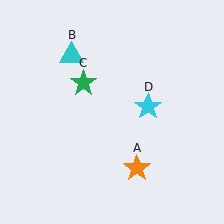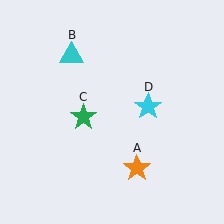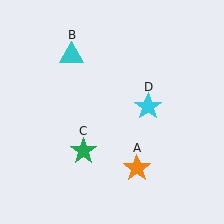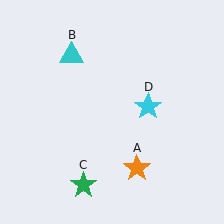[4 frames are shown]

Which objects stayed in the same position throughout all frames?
Orange star (object A) and cyan triangle (object B) and cyan star (object D) remained stationary.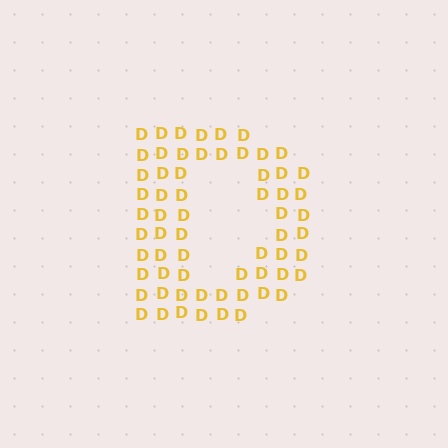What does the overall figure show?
The overall figure shows the letter D.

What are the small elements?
The small elements are letter D's.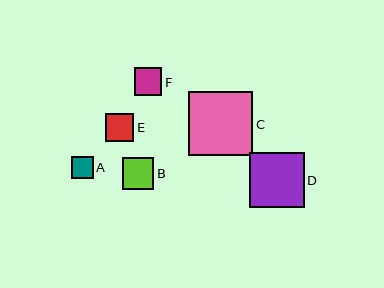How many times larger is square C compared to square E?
Square C is approximately 2.3 times the size of square E.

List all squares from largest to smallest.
From largest to smallest: C, D, B, E, F, A.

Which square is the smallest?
Square A is the smallest with a size of approximately 22 pixels.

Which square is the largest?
Square C is the largest with a size of approximately 64 pixels.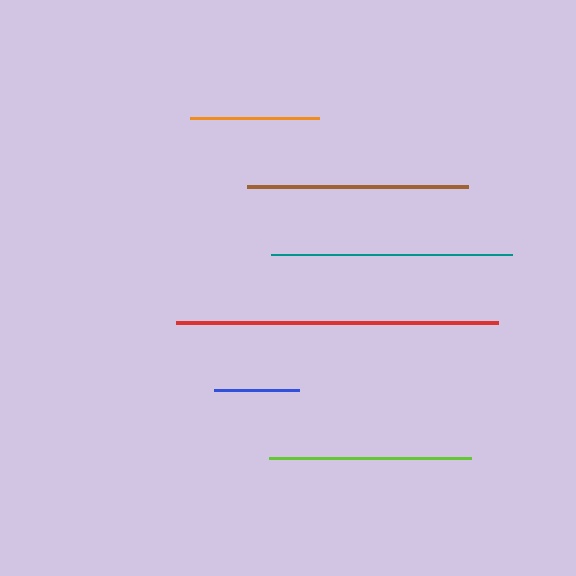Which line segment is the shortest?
The blue line is the shortest at approximately 85 pixels.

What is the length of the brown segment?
The brown segment is approximately 222 pixels long.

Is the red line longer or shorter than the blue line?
The red line is longer than the blue line.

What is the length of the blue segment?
The blue segment is approximately 85 pixels long.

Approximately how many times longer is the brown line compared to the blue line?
The brown line is approximately 2.6 times the length of the blue line.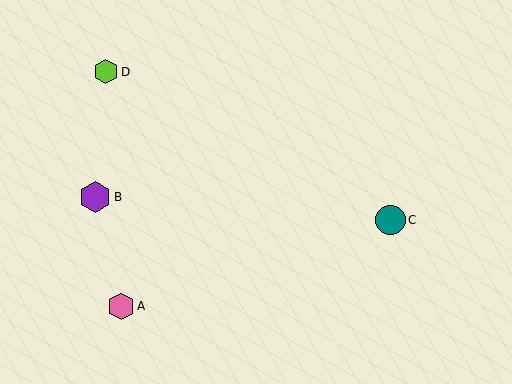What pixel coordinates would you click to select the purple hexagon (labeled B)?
Click at (95, 197) to select the purple hexagon B.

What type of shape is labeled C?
Shape C is a teal circle.